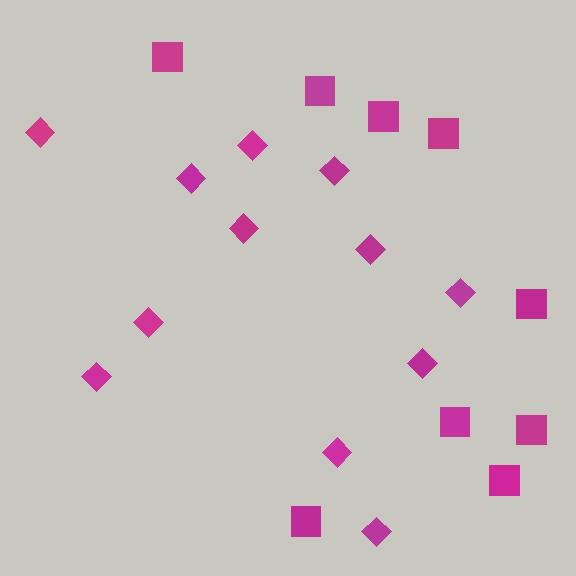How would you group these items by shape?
There are 2 groups: one group of diamonds (12) and one group of squares (9).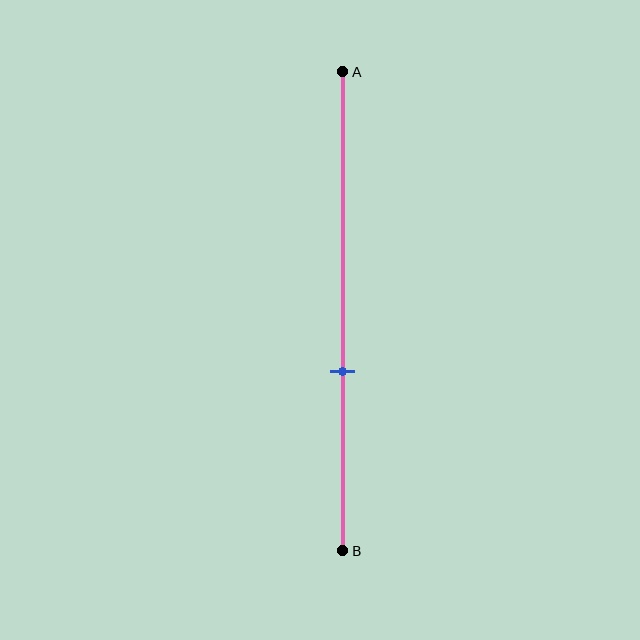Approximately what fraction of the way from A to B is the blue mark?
The blue mark is approximately 65% of the way from A to B.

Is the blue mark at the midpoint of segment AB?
No, the mark is at about 65% from A, not at the 50% midpoint.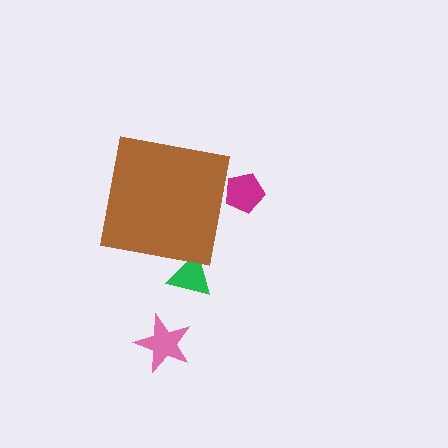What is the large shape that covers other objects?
A brown square.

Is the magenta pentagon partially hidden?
Yes, the magenta pentagon is partially hidden behind the brown square.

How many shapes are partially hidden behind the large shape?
2 shapes are partially hidden.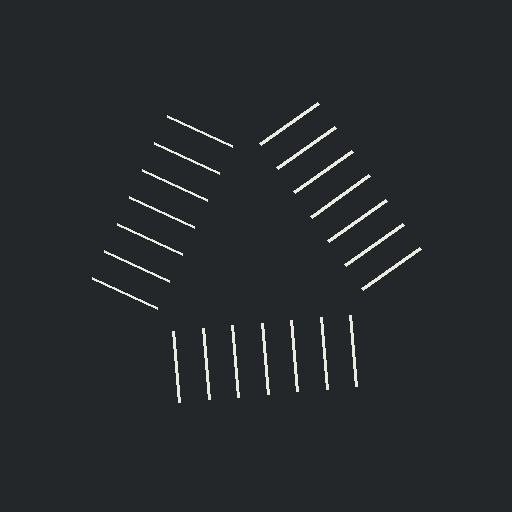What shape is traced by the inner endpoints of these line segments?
An illusory triangle — the line segments terminate on its edges but no continuous stroke is drawn.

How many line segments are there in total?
21 — 7 along each of the 3 edges.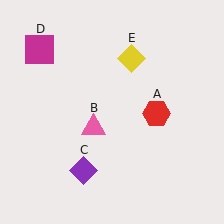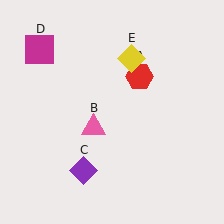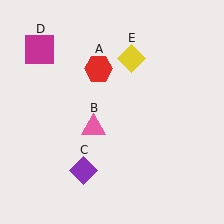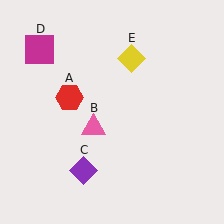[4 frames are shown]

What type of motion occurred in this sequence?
The red hexagon (object A) rotated counterclockwise around the center of the scene.